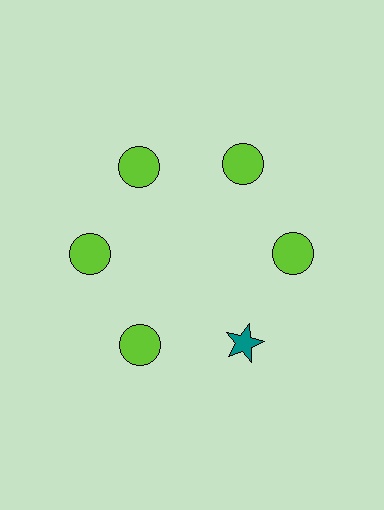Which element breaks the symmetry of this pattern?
The teal star at roughly the 5 o'clock position breaks the symmetry. All other shapes are lime circles.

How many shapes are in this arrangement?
There are 6 shapes arranged in a ring pattern.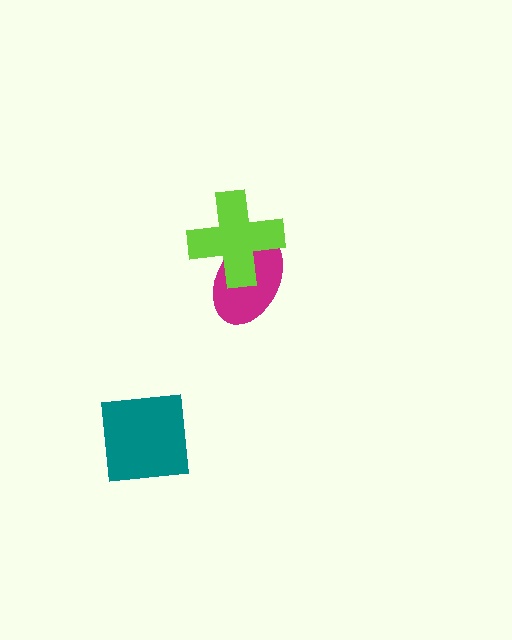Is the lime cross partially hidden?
No, no other shape covers it.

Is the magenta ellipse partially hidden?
Yes, it is partially covered by another shape.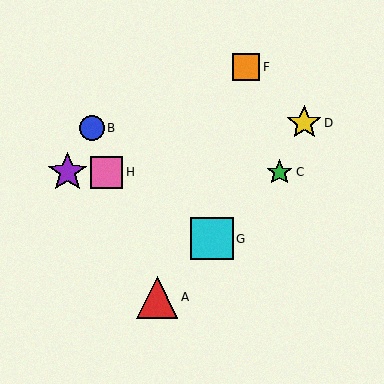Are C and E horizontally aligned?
Yes, both are at y≈172.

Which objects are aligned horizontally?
Objects C, E, H are aligned horizontally.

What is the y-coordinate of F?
Object F is at y≈67.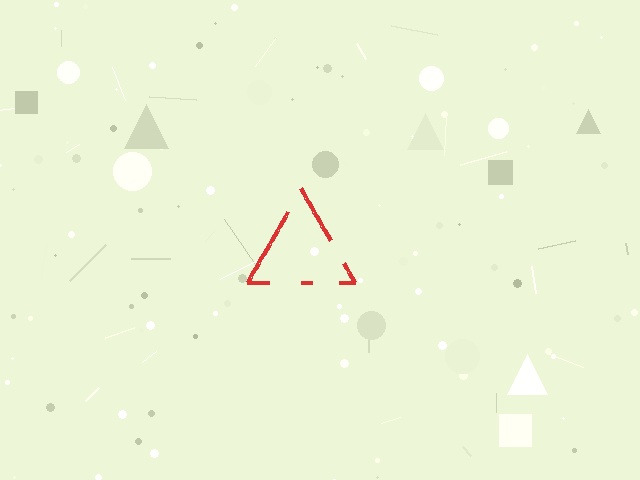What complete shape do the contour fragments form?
The contour fragments form a triangle.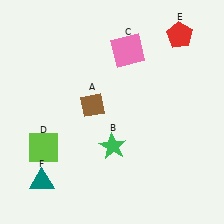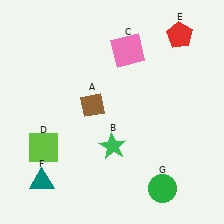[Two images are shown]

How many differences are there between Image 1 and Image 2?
There is 1 difference between the two images.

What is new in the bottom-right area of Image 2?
A green circle (G) was added in the bottom-right area of Image 2.